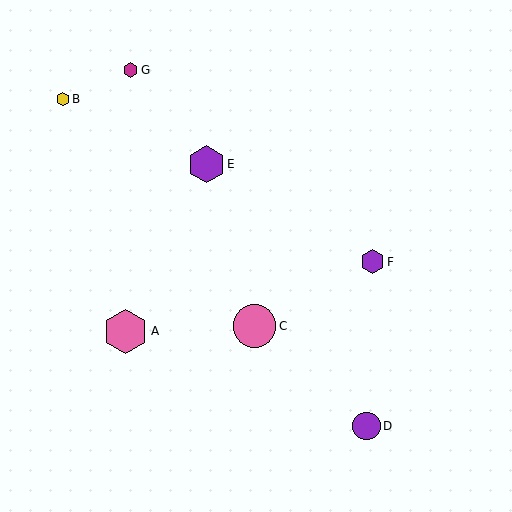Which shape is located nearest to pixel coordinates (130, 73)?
The magenta hexagon (labeled G) at (130, 70) is nearest to that location.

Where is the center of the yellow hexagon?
The center of the yellow hexagon is at (63, 99).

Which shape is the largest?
The pink hexagon (labeled A) is the largest.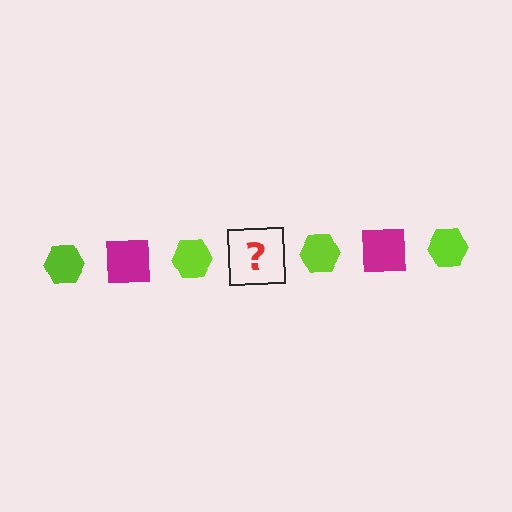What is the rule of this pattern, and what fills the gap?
The rule is that the pattern alternates between lime hexagon and magenta square. The gap should be filled with a magenta square.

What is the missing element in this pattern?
The missing element is a magenta square.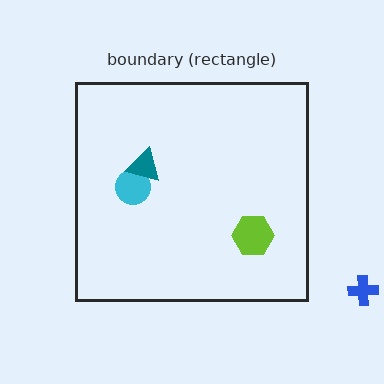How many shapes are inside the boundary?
3 inside, 1 outside.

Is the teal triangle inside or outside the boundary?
Inside.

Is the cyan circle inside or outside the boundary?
Inside.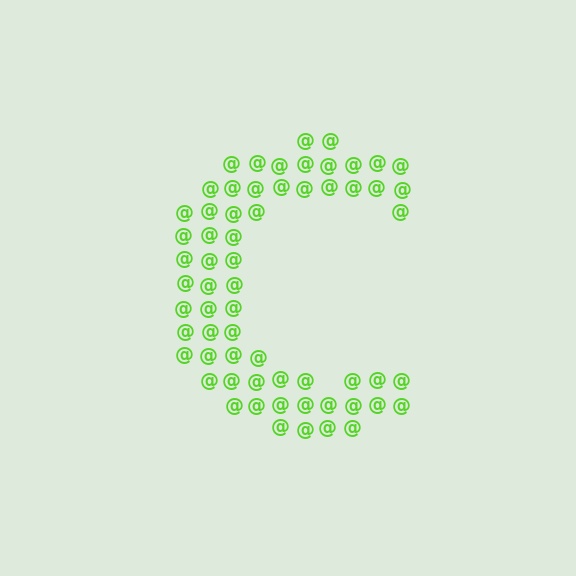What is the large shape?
The large shape is the letter C.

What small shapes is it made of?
It is made of small at signs.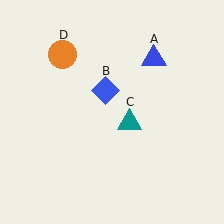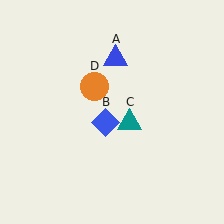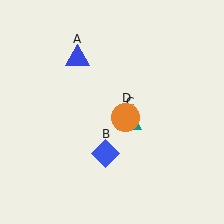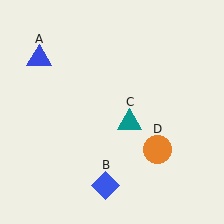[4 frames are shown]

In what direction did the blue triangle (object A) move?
The blue triangle (object A) moved left.